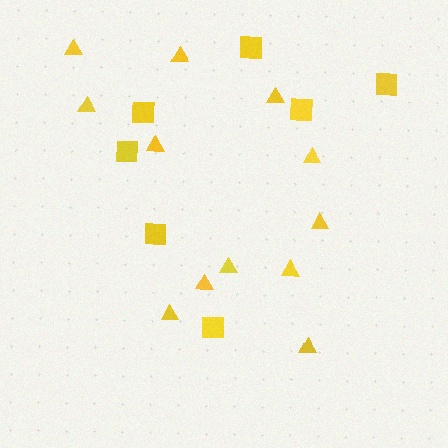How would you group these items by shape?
There are 2 groups: one group of squares (7) and one group of triangles (12).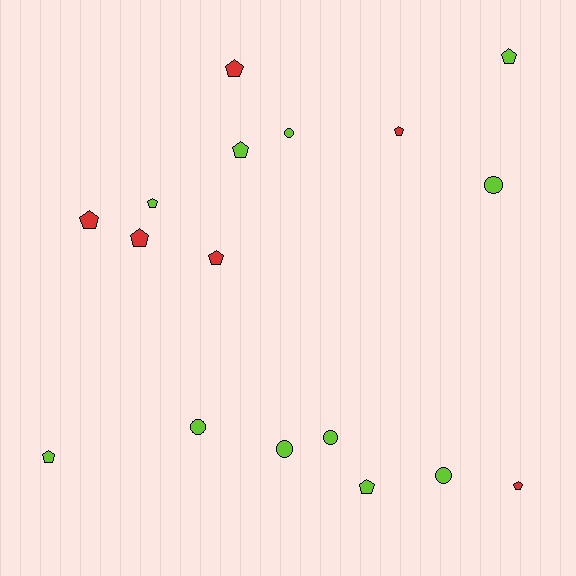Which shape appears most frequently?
Pentagon, with 11 objects.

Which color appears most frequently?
Lime, with 11 objects.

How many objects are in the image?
There are 17 objects.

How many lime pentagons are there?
There are 5 lime pentagons.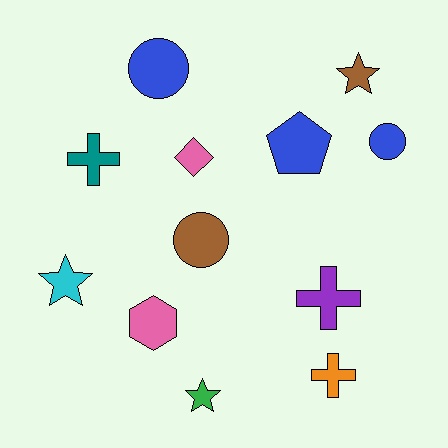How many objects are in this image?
There are 12 objects.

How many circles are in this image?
There are 3 circles.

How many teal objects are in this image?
There is 1 teal object.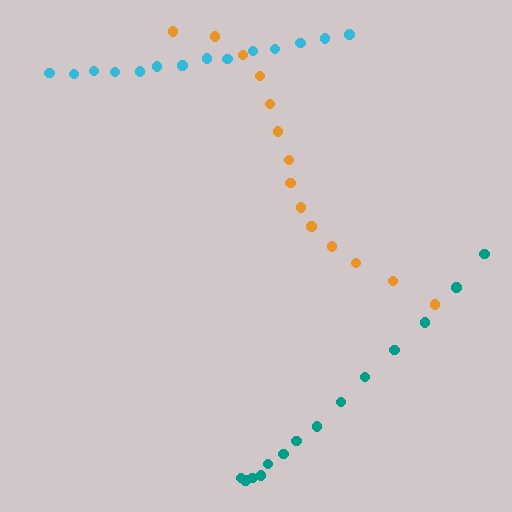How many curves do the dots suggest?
There are 3 distinct paths.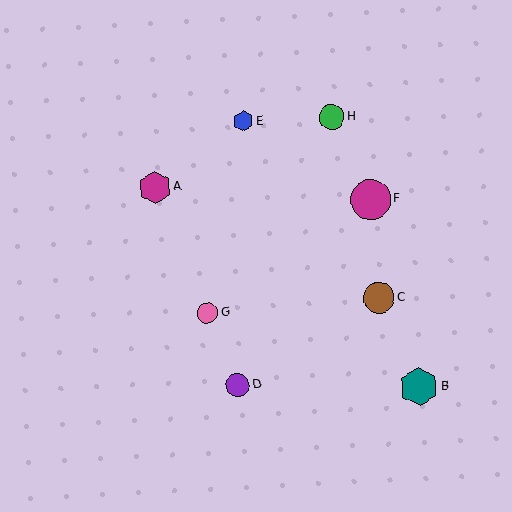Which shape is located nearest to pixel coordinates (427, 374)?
The teal hexagon (labeled B) at (419, 387) is nearest to that location.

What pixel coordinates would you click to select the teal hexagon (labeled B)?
Click at (419, 387) to select the teal hexagon B.